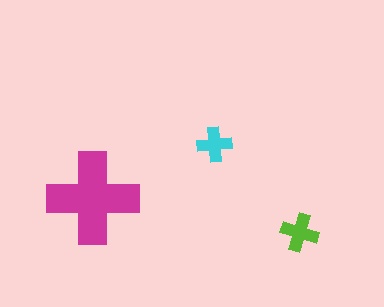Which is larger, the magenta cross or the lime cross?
The magenta one.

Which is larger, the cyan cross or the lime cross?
The lime one.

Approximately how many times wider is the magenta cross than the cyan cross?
About 2.5 times wider.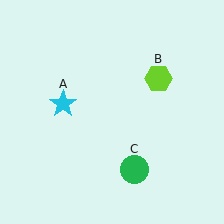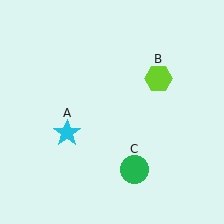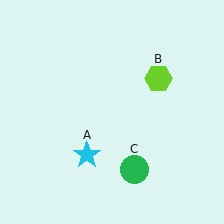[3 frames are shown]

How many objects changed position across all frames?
1 object changed position: cyan star (object A).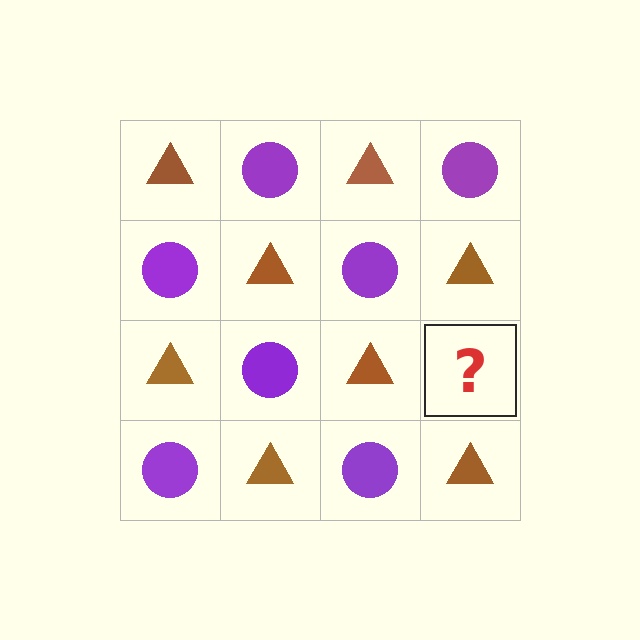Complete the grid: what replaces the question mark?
The question mark should be replaced with a purple circle.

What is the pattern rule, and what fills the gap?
The rule is that it alternates brown triangle and purple circle in a checkerboard pattern. The gap should be filled with a purple circle.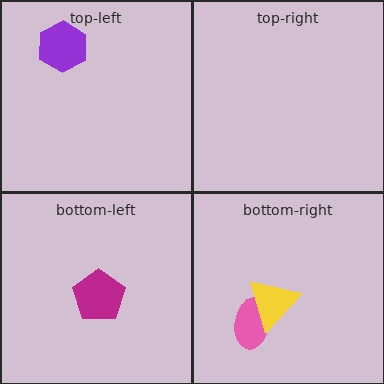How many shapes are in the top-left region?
1.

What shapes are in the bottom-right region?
The pink ellipse, the yellow triangle.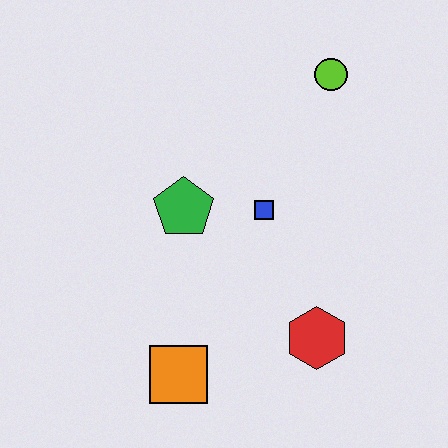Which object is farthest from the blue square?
The orange square is farthest from the blue square.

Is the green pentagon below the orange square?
No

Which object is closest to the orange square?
The red hexagon is closest to the orange square.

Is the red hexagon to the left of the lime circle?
Yes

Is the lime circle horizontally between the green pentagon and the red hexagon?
No